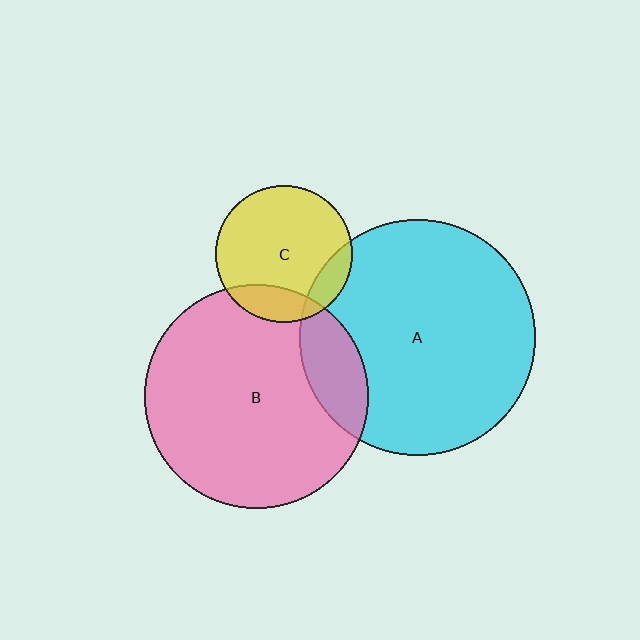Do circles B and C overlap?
Yes.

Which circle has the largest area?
Circle A (cyan).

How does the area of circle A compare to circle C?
Approximately 3.0 times.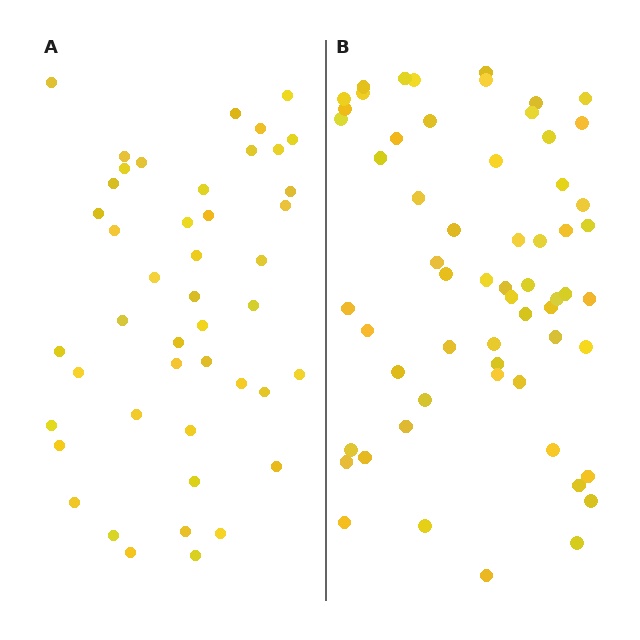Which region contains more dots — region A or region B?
Region B (the right region) has more dots.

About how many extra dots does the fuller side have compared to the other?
Region B has approximately 15 more dots than region A.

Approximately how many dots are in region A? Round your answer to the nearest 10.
About 40 dots. (The exact count is 45, which rounds to 40.)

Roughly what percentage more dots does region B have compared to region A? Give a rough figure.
About 35% more.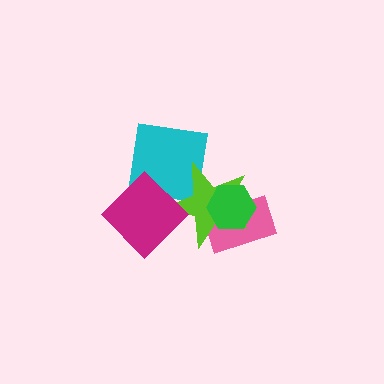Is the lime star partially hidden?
Yes, it is partially covered by another shape.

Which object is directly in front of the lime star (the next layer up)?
The green hexagon is directly in front of the lime star.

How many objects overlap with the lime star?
4 objects overlap with the lime star.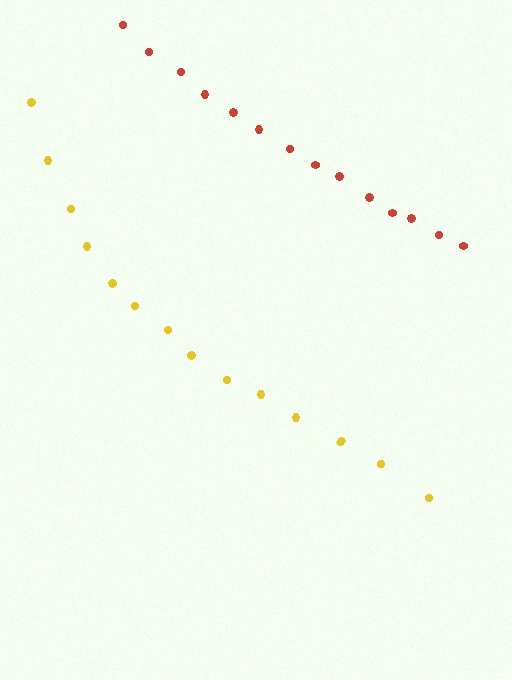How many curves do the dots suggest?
There are 2 distinct paths.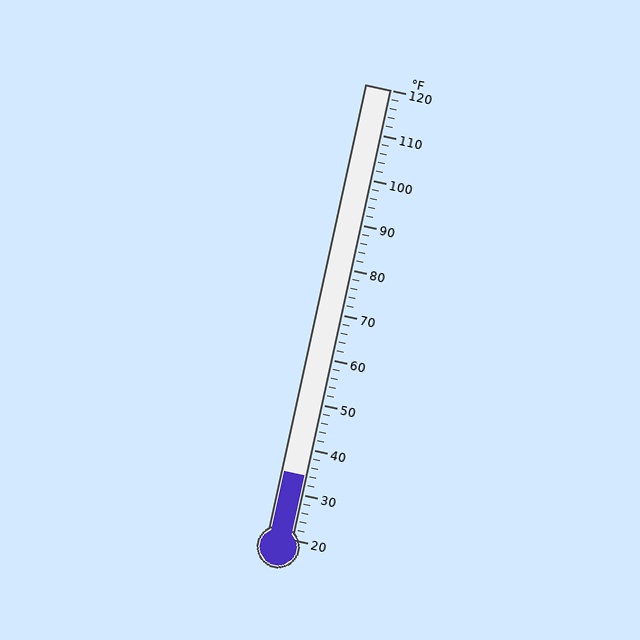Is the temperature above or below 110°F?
The temperature is below 110°F.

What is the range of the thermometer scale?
The thermometer scale ranges from 20°F to 120°F.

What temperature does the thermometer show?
The thermometer shows approximately 34°F.